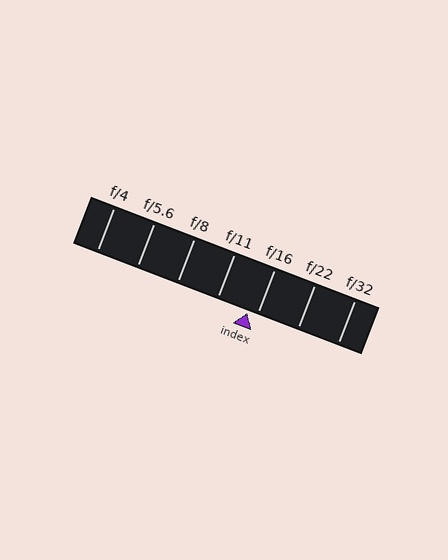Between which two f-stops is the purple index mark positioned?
The index mark is between f/11 and f/16.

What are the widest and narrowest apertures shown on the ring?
The widest aperture shown is f/4 and the narrowest is f/32.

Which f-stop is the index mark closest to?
The index mark is closest to f/16.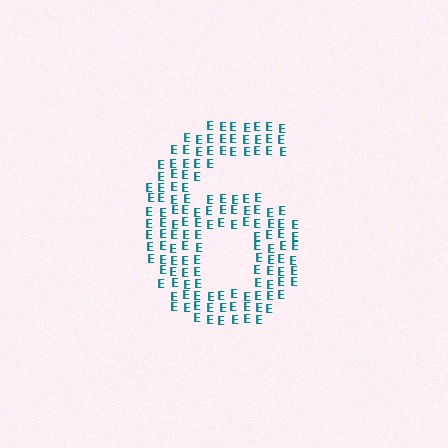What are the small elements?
The small elements are letter E's.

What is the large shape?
The large shape is the digit 6.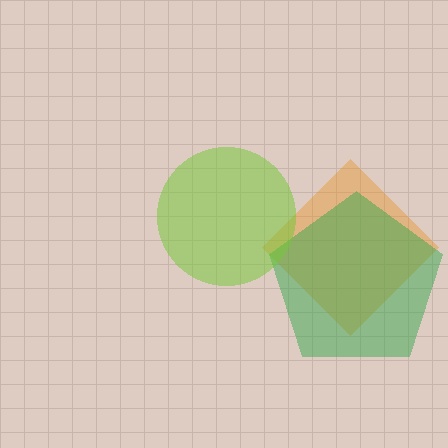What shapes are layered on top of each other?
The layered shapes are: an orange diamond, a green pentagon, a lime circle.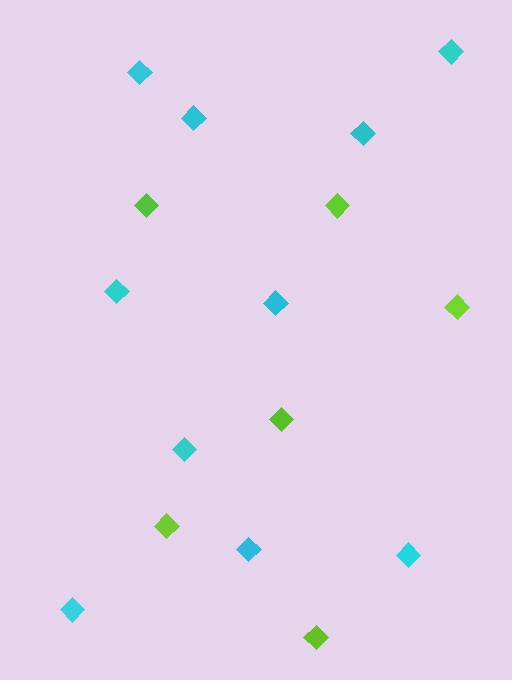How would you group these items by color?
There are 2 groups: one group of lime diamonds (6) and one group of cyan diamonds (10).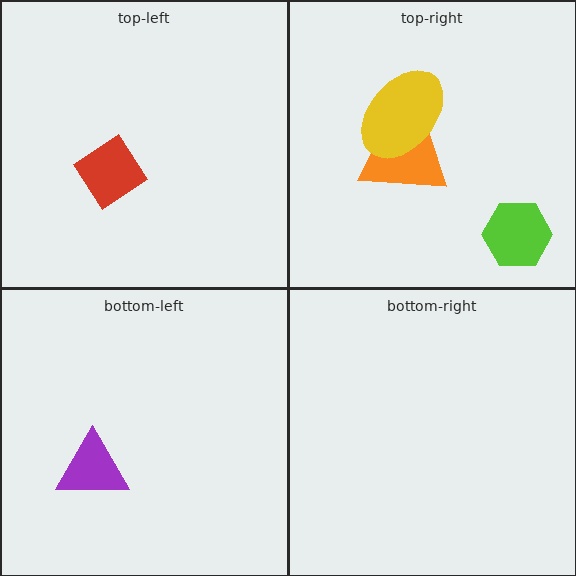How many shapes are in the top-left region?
1.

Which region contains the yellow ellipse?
The top-right region.